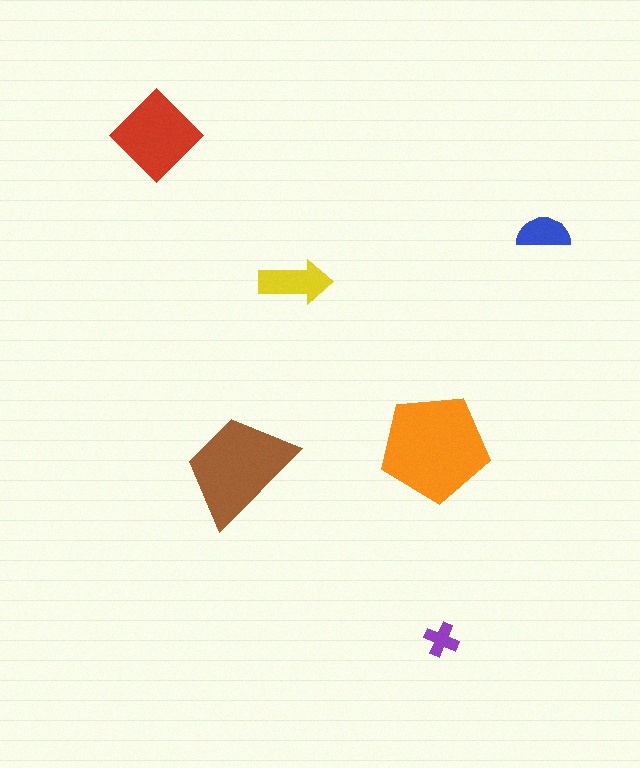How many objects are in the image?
There are 6 objects in the image.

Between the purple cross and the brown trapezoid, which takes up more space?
The brown trapezoid.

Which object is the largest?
The orange pentagon.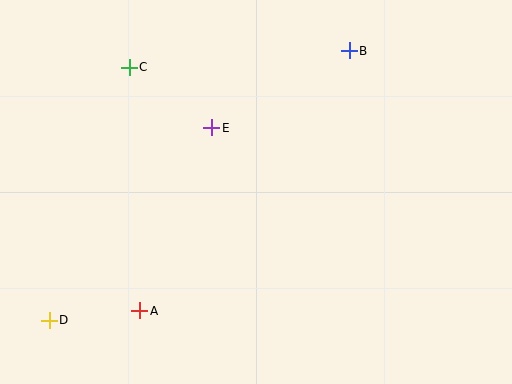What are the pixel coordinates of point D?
Point D is at (49, 320).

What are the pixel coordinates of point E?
Point E is at (212, 128).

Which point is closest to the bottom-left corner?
Point D is closest to the bottom-left corner.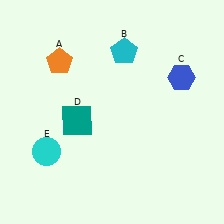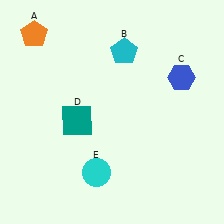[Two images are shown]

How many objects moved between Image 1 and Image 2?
2 objects moved between the two images.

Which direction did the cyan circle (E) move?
The cyan circle (E) moved right.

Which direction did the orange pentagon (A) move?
The orange pentagon (A) moved up.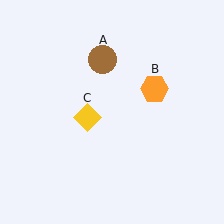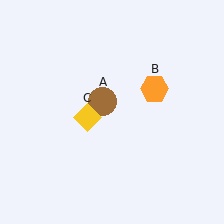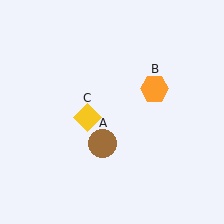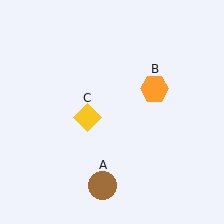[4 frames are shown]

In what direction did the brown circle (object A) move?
The brown circle (object A) moved down.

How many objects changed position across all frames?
1 object changed position: brown circle (object A).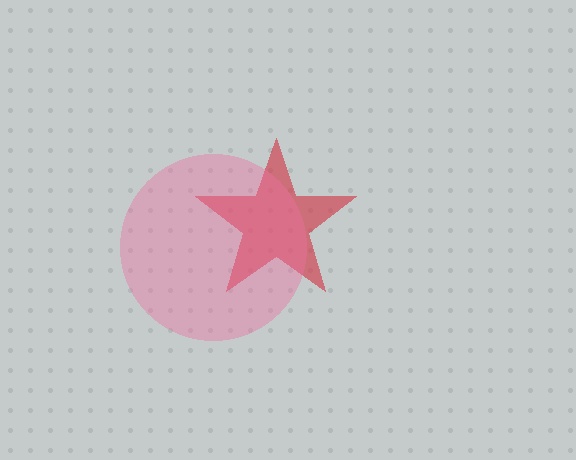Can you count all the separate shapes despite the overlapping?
Yes, there are 2 separate shapes.